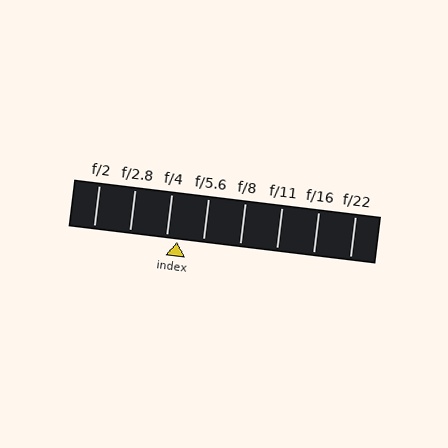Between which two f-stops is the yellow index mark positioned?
The index mark is between f/4 and f/5.6.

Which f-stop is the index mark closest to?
The index mark is closest to f/4.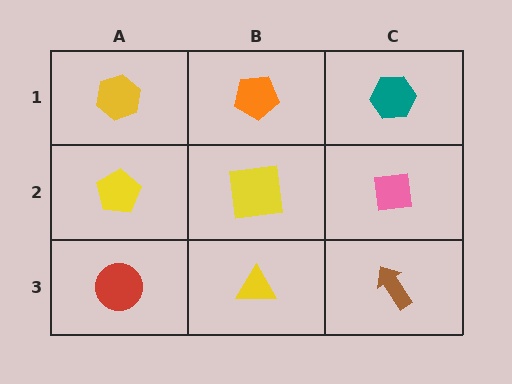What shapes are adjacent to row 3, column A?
A yellow pentagon (row 2, column A), a yellow triangle (row 3, column B).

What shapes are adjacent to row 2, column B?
An orange pentagon (row 1, column B), a yellow triangle (row 3, column B), a yellow pentagon (row 2, column A), a pink square (row 2, column C).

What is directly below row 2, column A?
A red circle.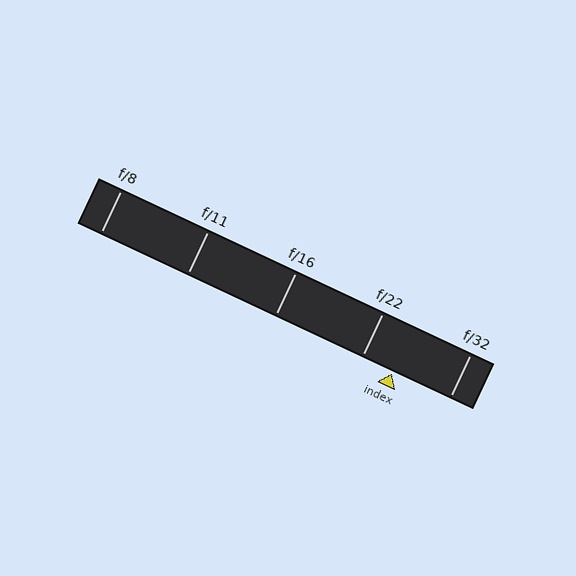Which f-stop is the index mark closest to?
The index mark is closest to f/22.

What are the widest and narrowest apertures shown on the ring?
The widest aperture shown is f/8 and the narrowest is f/32.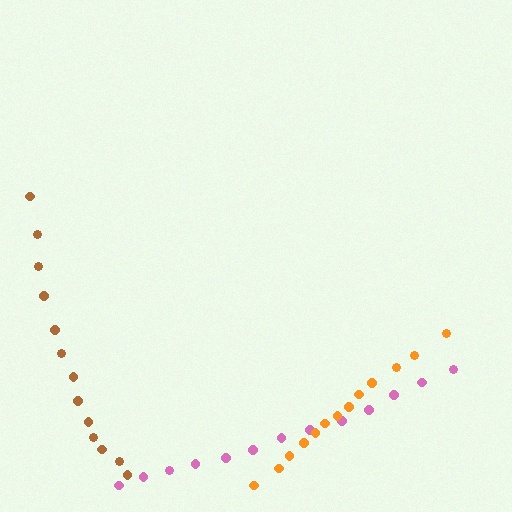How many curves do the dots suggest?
There are 3 distinct paths.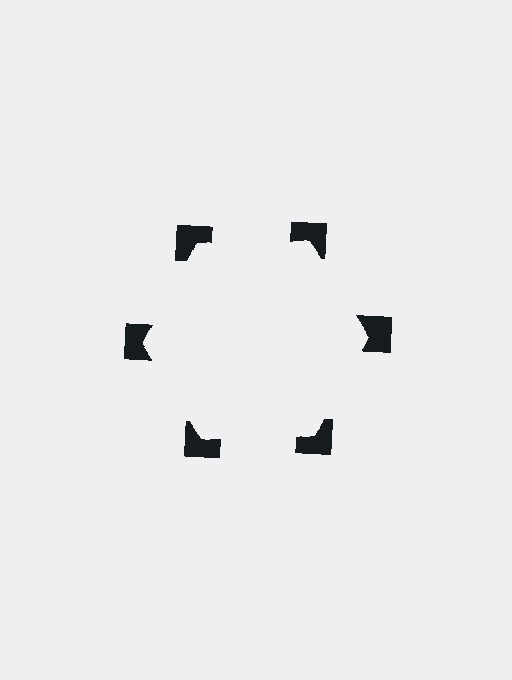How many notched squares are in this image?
There are 6 — one at each vertex of the illusory hexagon.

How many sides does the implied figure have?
6 sides.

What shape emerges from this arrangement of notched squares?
An illusory hexagon — its edges are inferred from the aligned wedge cuts in the notched squares, not physically drawn.